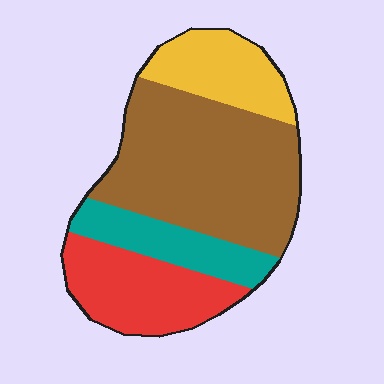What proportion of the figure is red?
Red takes up about one fifth (1/5) of the figure.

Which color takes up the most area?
Brown, at roughly 45%.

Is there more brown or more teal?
Brown.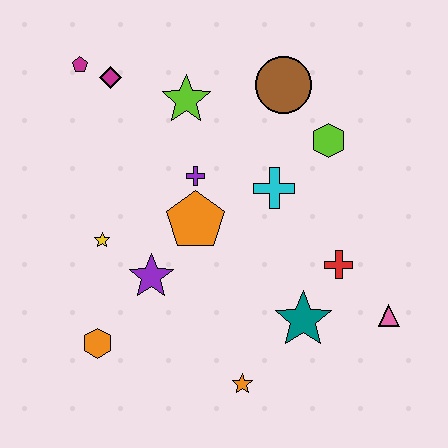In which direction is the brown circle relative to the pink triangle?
The brown circle is above the pink triangle.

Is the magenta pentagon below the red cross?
No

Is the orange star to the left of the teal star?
Yes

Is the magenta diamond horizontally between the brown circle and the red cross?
No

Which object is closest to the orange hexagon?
The purple star is closest to the orange hexagon.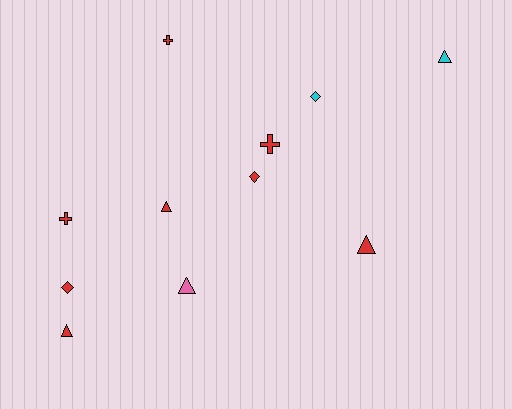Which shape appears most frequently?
Triangle, with 5 objects.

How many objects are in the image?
There are 11 objects.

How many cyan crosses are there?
There are no cyan crosses.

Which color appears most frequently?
Red, with 8 objects.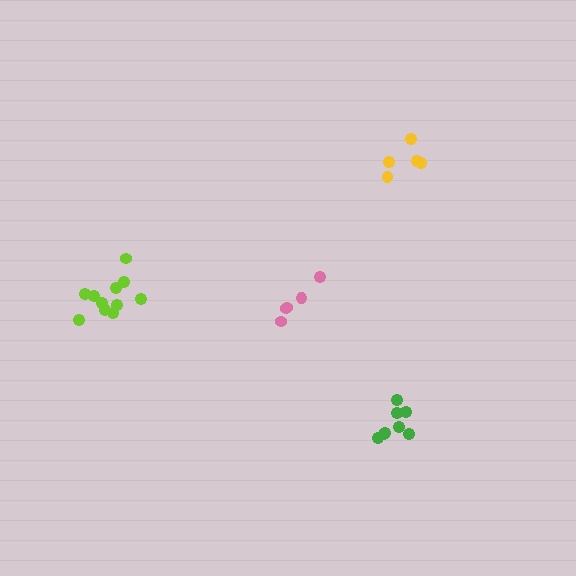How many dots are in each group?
Group 1: 11 dots, Group 2: 5 dots, Group 3: 8 dots, Group 4: 5 dots (29 total).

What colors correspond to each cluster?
The clusters are colored: lime, pink, green, yellow.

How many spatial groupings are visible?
There are 4 spatial groupings.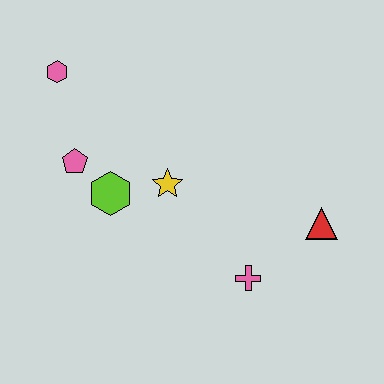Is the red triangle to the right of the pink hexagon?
Yes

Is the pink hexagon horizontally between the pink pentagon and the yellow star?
No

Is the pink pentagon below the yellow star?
No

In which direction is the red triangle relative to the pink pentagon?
The red triangle is to the right of the pink pentagon.